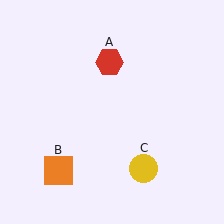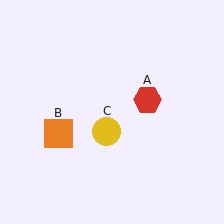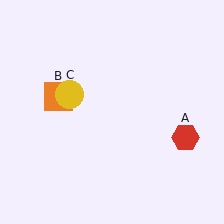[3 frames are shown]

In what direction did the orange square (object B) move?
The orange square (object B) moved up.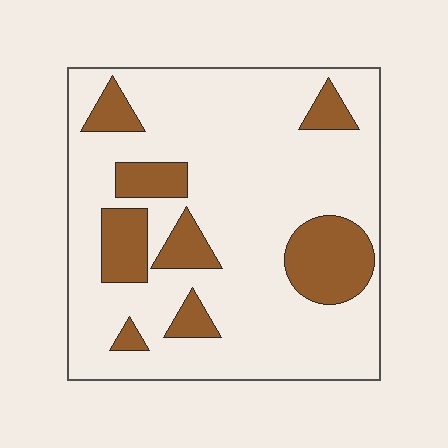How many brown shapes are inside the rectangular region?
8.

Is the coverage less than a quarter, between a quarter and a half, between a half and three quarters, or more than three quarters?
Less than a quarter.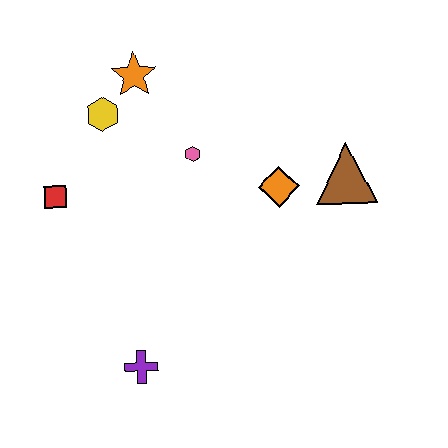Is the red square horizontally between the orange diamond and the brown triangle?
No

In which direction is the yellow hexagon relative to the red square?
The yellow hexagon is above the red square.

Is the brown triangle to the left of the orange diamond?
No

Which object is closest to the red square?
The yellow hexagon is closest to the red square.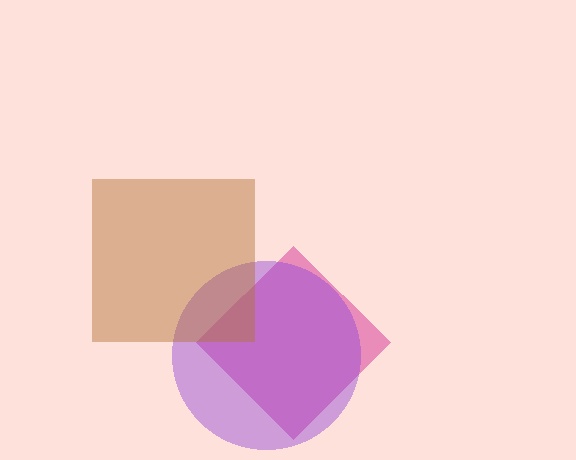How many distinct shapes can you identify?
There are 3 distinct shapes: a magenta diamond, a purple circle, a brown square.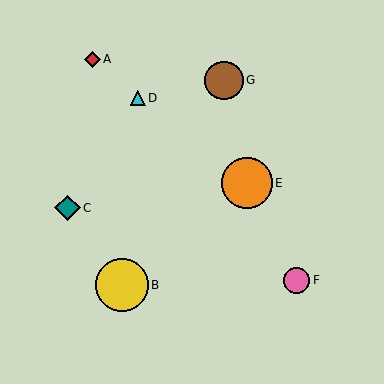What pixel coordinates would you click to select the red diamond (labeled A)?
Click at (92, 59) to select the red diamond A.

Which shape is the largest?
The yellow circle (labeled B) is the largest.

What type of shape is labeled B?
Shape B is a yellow circle.